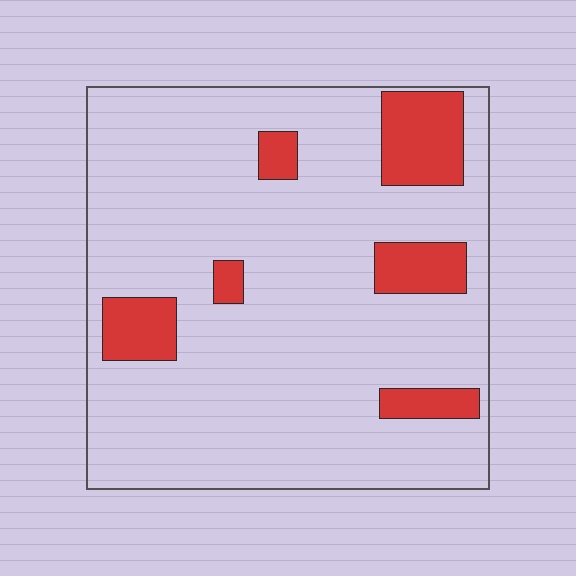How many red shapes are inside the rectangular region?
6.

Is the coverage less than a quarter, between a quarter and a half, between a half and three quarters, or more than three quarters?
Less than a quarter.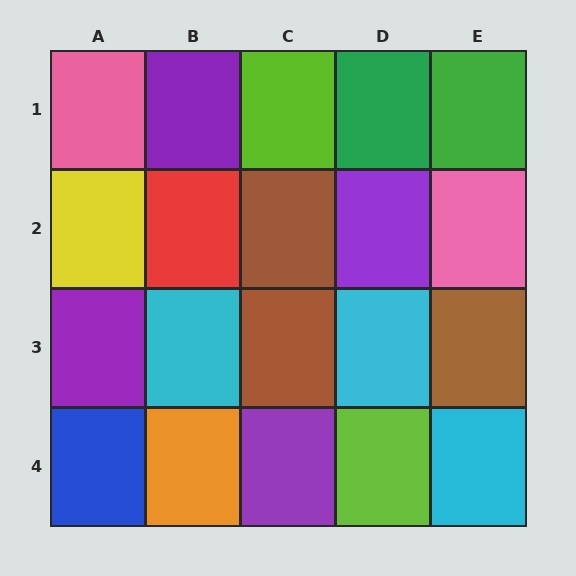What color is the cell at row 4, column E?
Cyan.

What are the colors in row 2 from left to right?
Yellow, red, brown, purple, pink.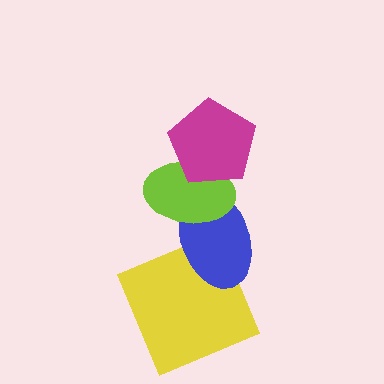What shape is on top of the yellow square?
The blue ellipse is on top of the yellow square.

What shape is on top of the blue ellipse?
The lime ellipse is on top of the blue ellipse.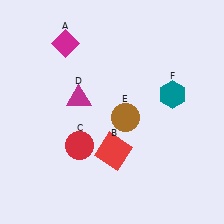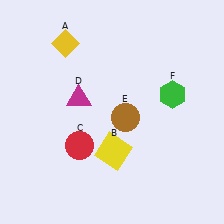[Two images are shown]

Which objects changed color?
A changed from magenta to yellow. B changed from red to yellow. F changed from teal to green.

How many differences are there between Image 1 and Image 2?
There are 3 differences between the two images.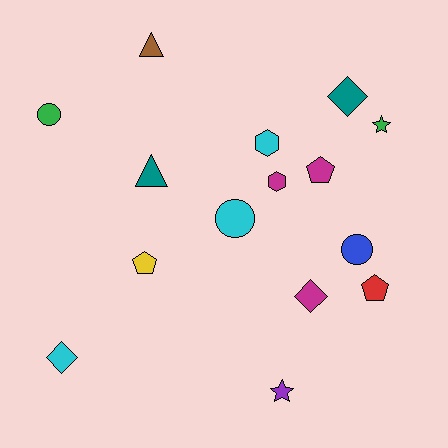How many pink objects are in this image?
There are no pink objects.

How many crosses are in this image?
There are no crosses.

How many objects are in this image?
There are 15 objects.